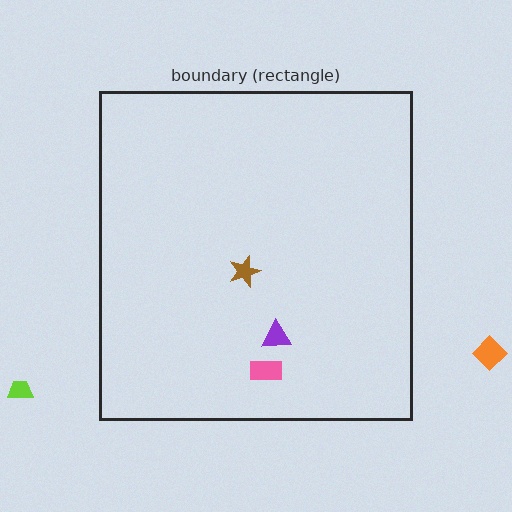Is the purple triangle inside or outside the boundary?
Inside.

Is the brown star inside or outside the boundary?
Inside.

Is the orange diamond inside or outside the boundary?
Outside.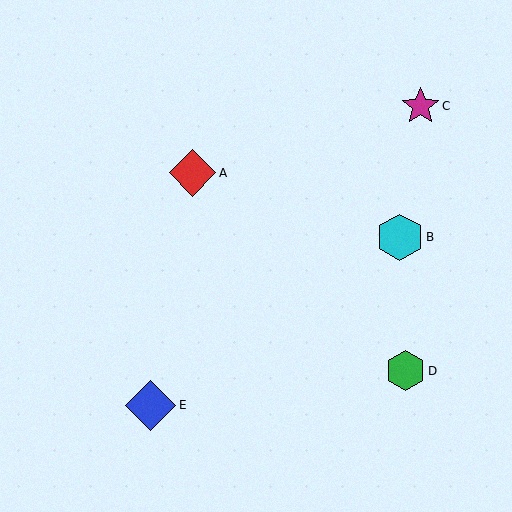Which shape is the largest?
The blue diamond (labeled E) is the largest.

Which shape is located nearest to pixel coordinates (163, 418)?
The blue diamond (labeled E) at (151, 405) is nearest to that location.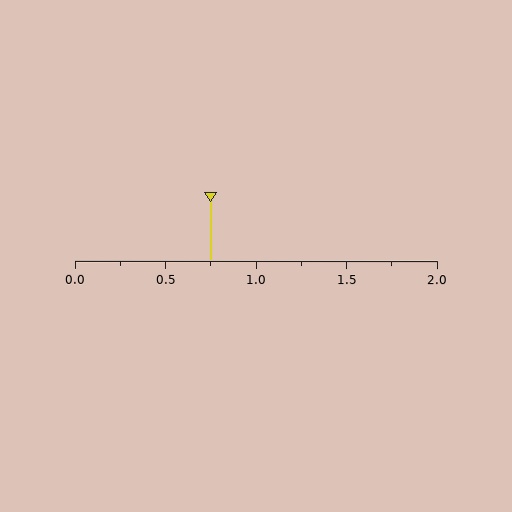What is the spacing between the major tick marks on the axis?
The major ticks are spaced 0.5 apart.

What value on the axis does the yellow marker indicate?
The marker indicates approximately 0.75.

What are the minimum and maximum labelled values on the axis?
The axis runs from 0.0 to 2.0.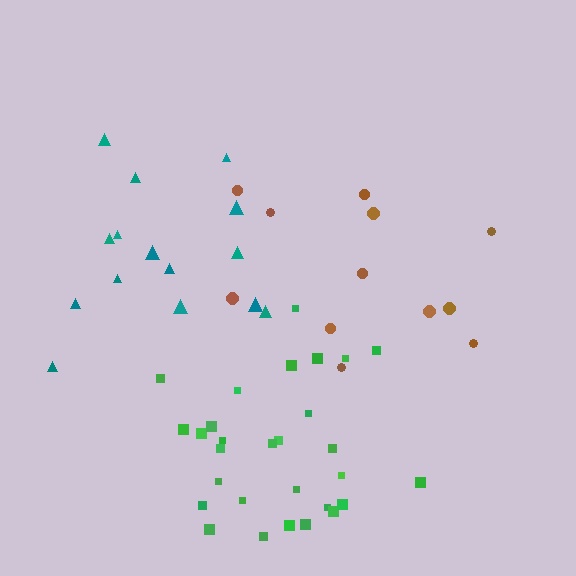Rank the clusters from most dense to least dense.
green, teal, brown.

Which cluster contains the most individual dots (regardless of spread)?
Green (29).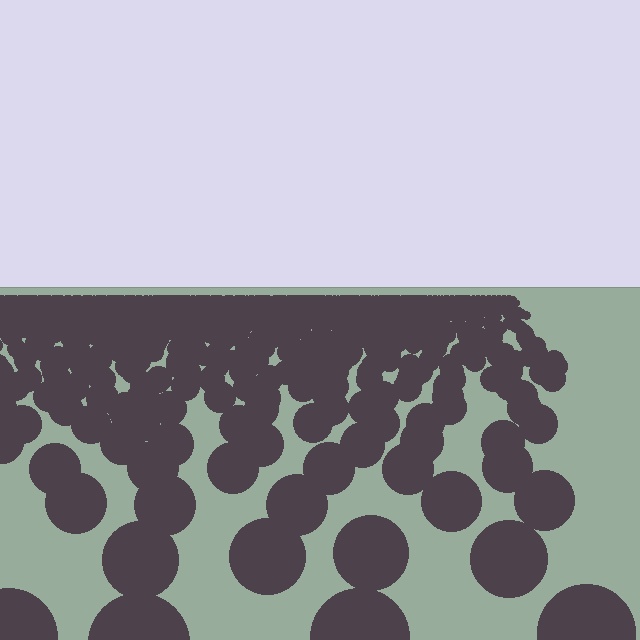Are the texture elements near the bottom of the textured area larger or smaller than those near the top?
Larger. Near the bottom, elements are closer to the viewer and appear at a bigger on-screen size.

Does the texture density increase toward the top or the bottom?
Density increases toward the top.